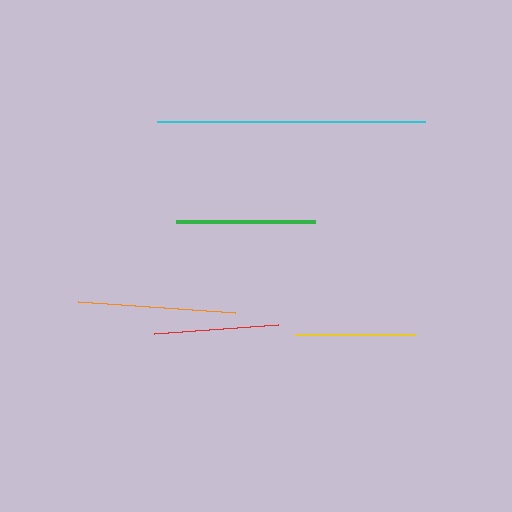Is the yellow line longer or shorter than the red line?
The red line is longer than the yellow line.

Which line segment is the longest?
The cyan line is the longest at approximately 268 pixels.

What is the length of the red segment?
The red segment is approximately 124 pixels long.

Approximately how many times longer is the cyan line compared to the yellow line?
The cyan line is approximately 2.2 times the length of the yellow line.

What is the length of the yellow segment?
The yellow segment is approximately 120 pixels long.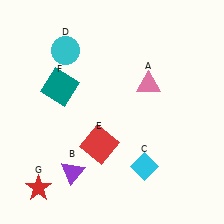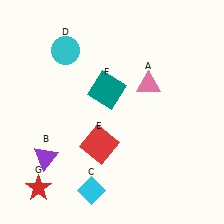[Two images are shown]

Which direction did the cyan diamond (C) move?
The cyan diamond (C) moved left.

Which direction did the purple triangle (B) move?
The purple triangle (B) moved left.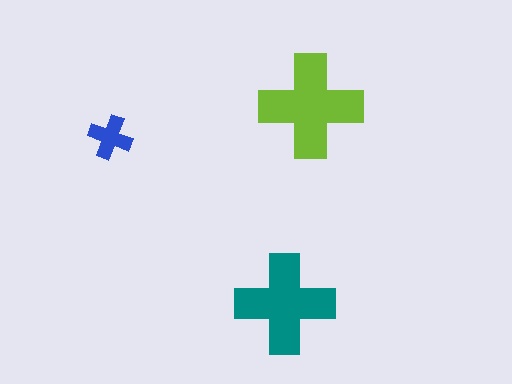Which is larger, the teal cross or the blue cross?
The teal one.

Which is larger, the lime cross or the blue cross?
The lime one.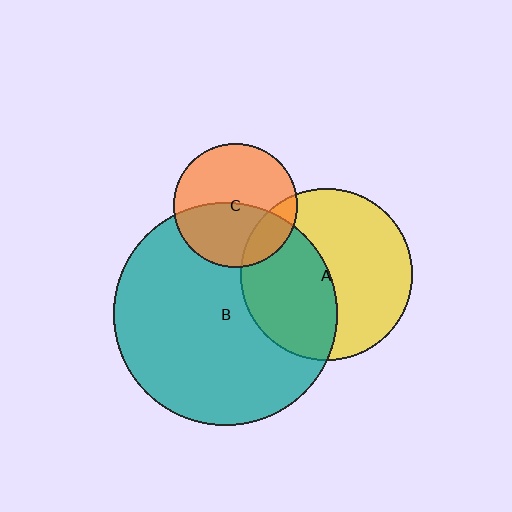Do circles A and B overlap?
Yes.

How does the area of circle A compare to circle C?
Approximately 1.9 times.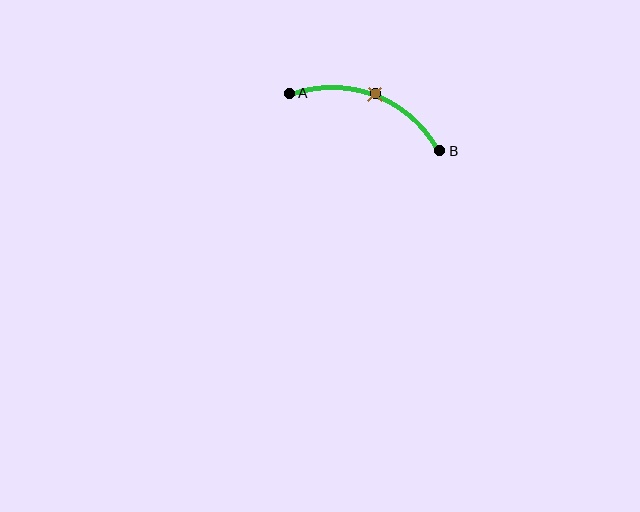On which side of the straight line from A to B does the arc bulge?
The arc bulges above the straight line connecting A and B.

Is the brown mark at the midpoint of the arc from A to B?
Yes. The brown mark lies on the arc at equal arc-length from both A and B — it is the arc midpoint.